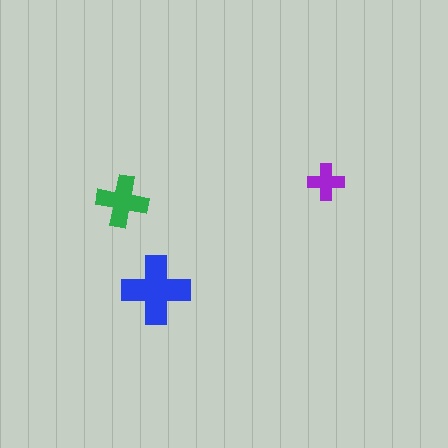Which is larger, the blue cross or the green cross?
The blue one.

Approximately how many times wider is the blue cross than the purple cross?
About 2 times wider.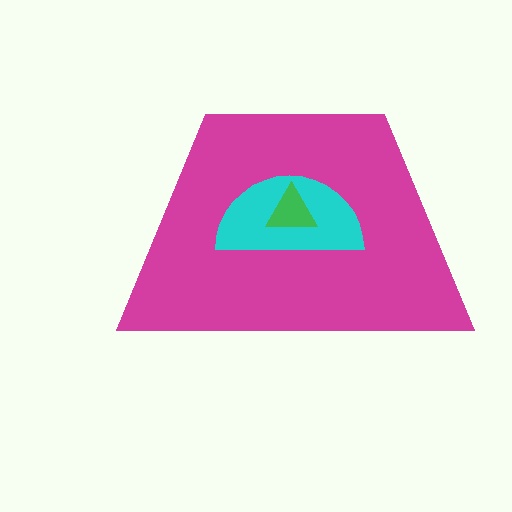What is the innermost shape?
The green triangle.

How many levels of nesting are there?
3.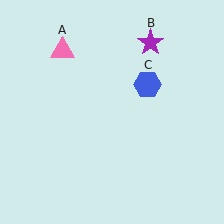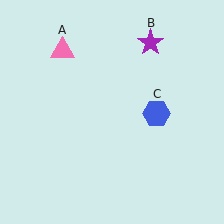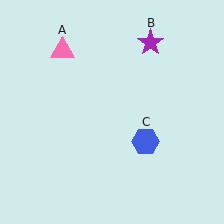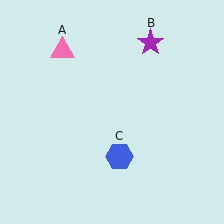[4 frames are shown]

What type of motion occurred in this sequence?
The blue hexagon (object C) rotated clockwise around the center of the scene.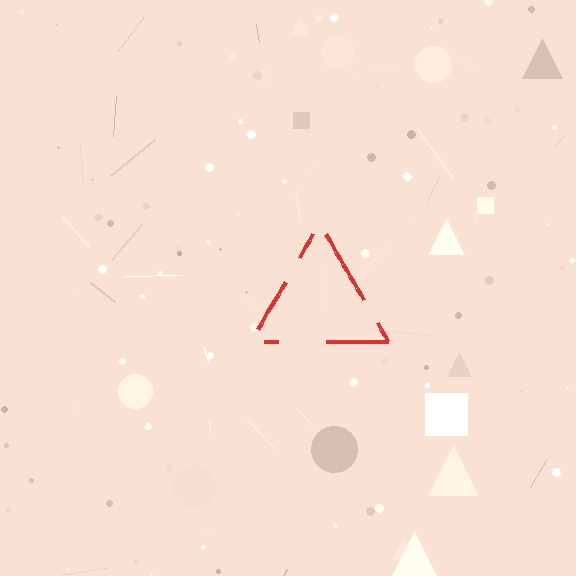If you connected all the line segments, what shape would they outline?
They would outline a triangle.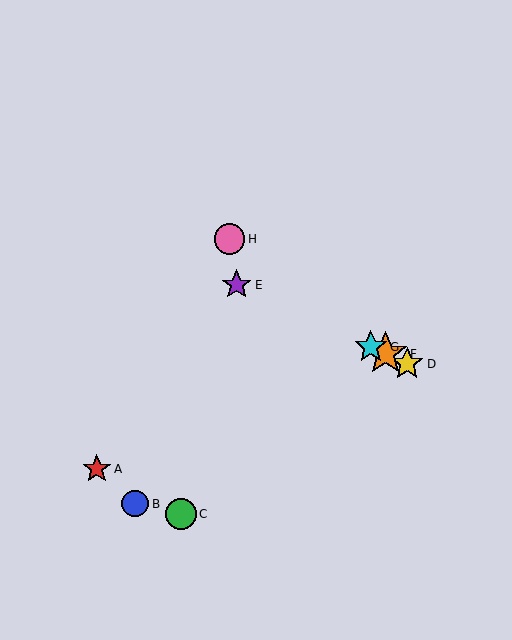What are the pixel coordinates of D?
Object D is at (407, 364).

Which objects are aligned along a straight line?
Objects D, E, F, G are aligned along a straight line.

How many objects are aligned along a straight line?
4 objects (D, E, F, G) are aligned along a straight line.